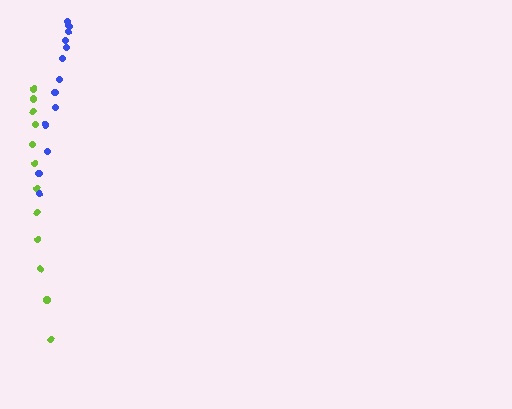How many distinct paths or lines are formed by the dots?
There are 2 distinct paths.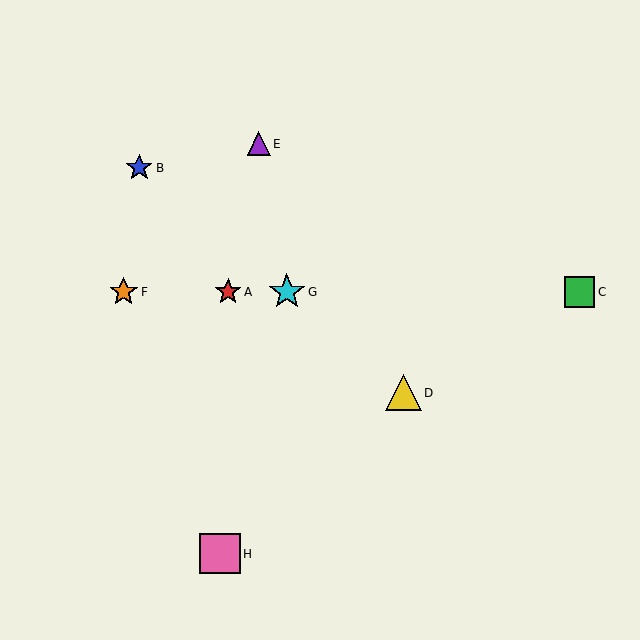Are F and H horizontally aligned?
No, F is at y≈292 and H is at y≈554.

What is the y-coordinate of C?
Object C is at y≈292.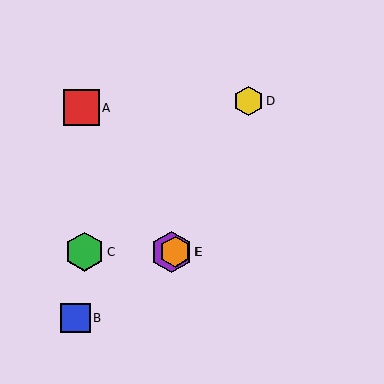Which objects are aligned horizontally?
Objects C, E, F are aligned horizontally.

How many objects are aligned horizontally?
3 objects (C, E, F) are aligned horizontally.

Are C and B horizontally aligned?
No, C is at y≈252 and B is at y≈318.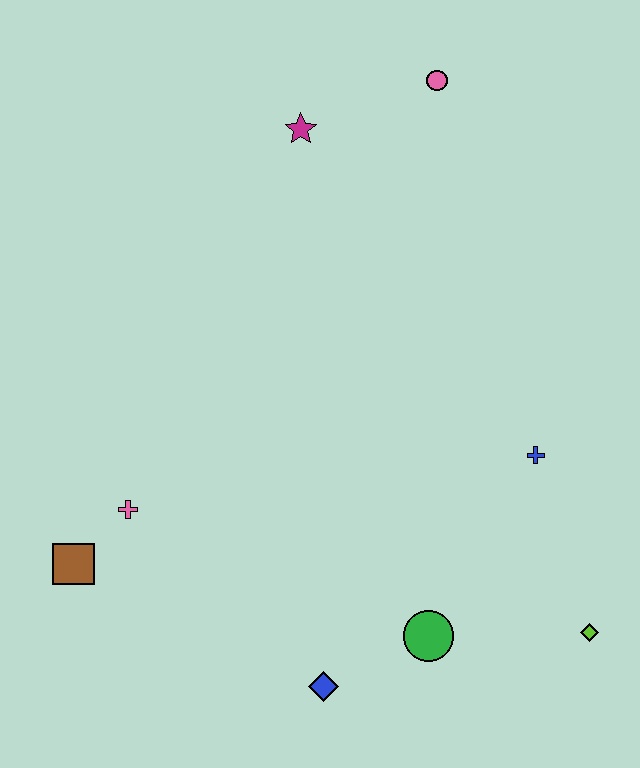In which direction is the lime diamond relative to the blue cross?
The lime diamond is below the blue cross.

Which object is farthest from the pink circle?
The blue diamond is farthest from the pink circle.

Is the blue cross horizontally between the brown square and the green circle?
No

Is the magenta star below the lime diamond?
No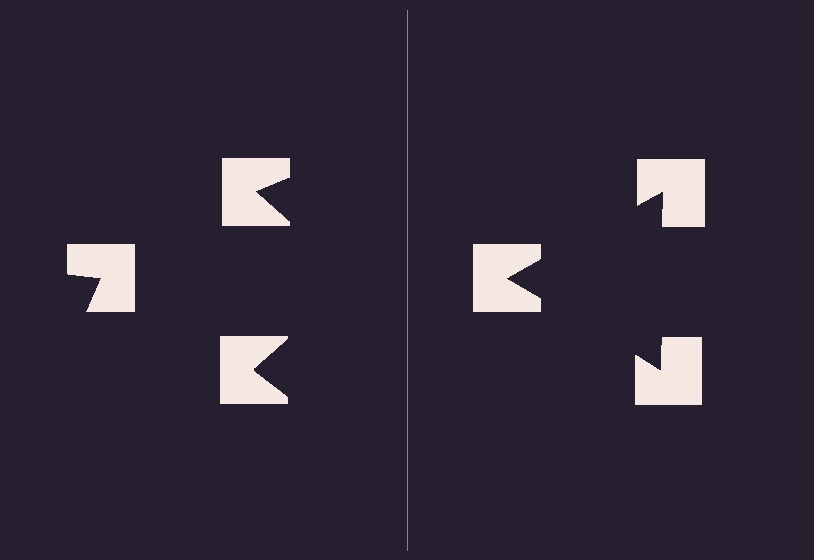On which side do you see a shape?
An illusory triangle appears on the right side. On the left side the wedge cuts are rotated, so no coherent shape forms.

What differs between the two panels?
The notched squares are positioned identically on both sides; only the wedge orientations differ. On the right they align to a triangle; on the left they are misaligned.